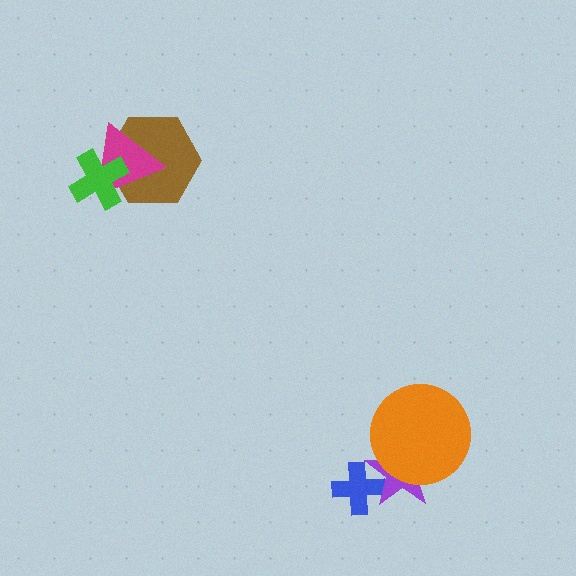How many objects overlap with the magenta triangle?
2 objects overlap with the magenta triangle.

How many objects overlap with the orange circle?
1 object overlaps with the orange circle.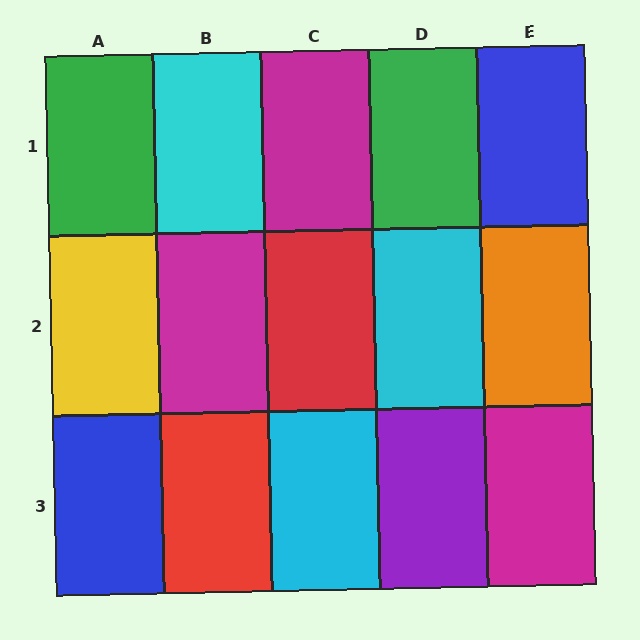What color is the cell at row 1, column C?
Magenta.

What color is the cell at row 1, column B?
Cyan.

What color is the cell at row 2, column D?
Cyan.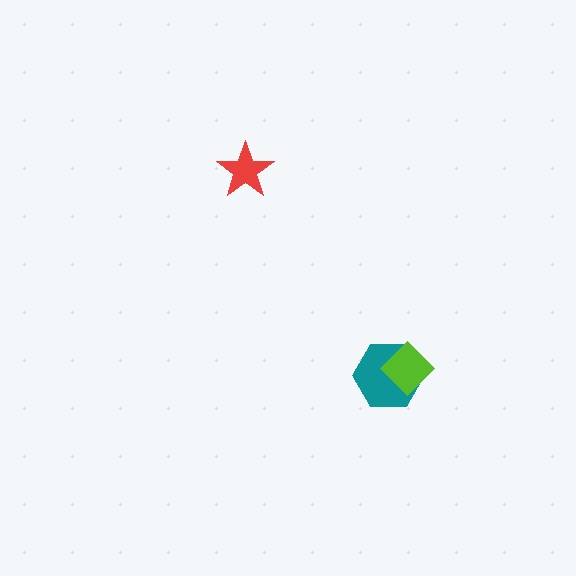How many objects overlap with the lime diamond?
1 object overlaps with the lime diamond.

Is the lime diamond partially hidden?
No, no other shape covers it.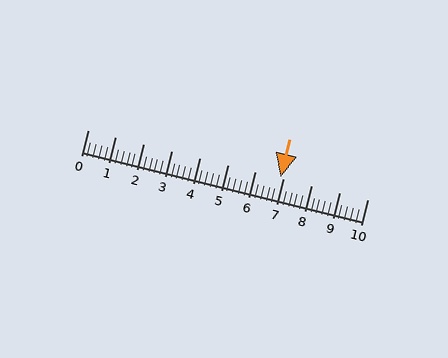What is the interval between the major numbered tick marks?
The major tick marks are spaced 1 units apart.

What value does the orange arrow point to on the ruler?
The orange arrow points to approximately 6.9.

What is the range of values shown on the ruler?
The ruler shows values from 0 to 10.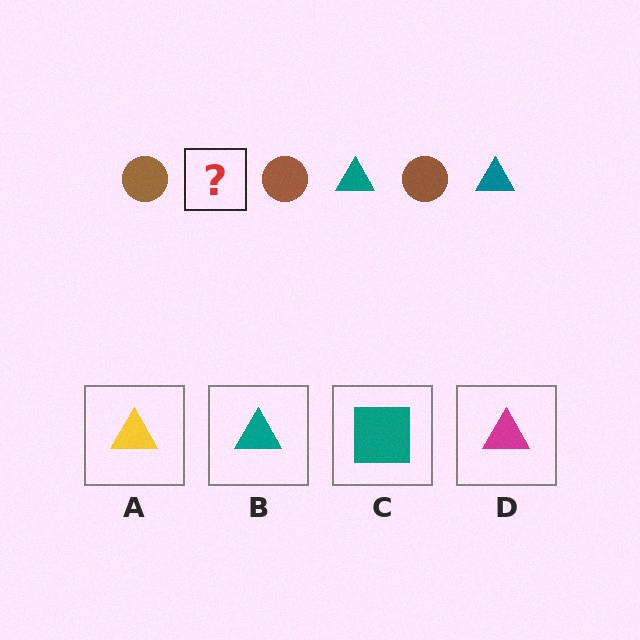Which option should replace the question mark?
Option B.